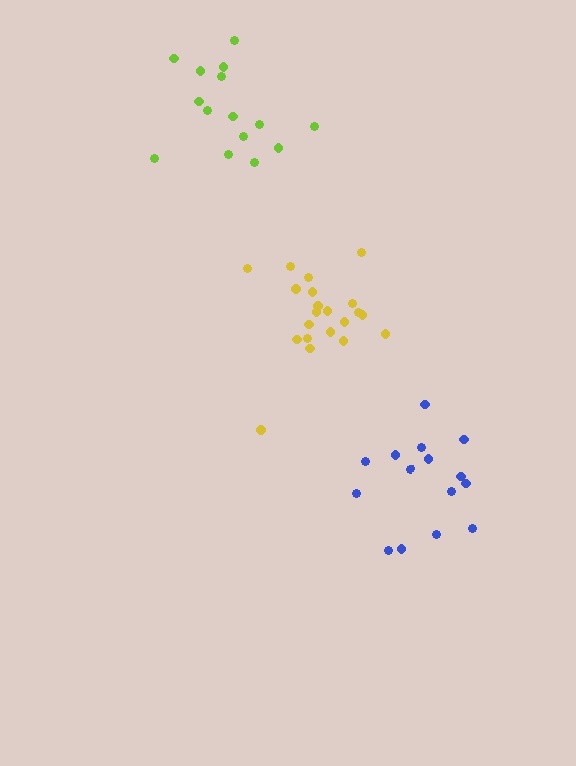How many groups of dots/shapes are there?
There are 3 groups.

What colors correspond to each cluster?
The clusters are colored: lime, yellow, blue.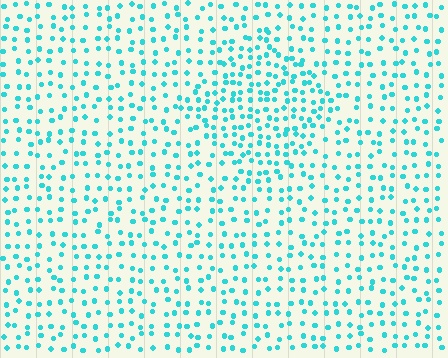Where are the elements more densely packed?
The elements are more densely packed inside the diamond boundary.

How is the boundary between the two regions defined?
The boundary is defined by a change in element density (approximately 1.7x ratio). All elements are the same color, size, and shape.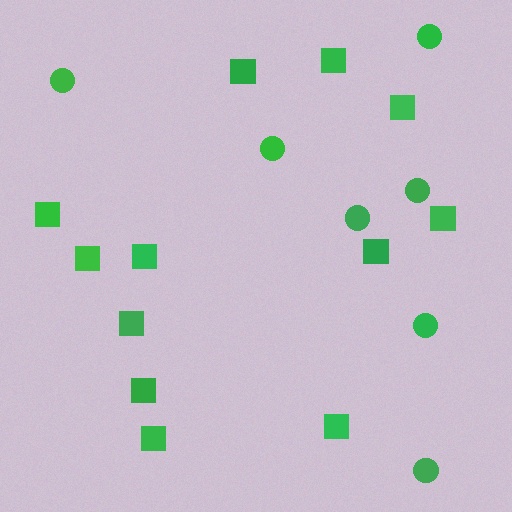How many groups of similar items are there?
There are 2 groups: one group of squares (12) and one group of circles (7).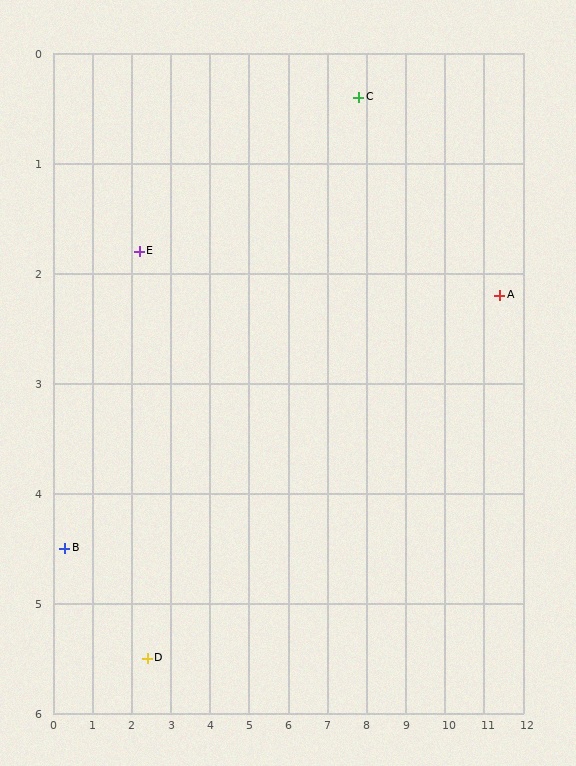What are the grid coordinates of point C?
Point C is at approximately (7.8, 0.4).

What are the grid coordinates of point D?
Point D is at approximately (2.4, 5.5).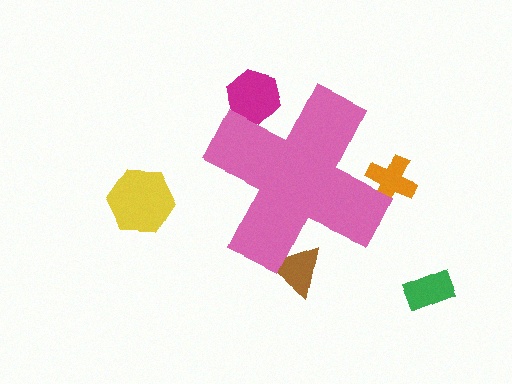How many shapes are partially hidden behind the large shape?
3 shapes are partially hidden.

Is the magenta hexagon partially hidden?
Yes, the magenta hexagon is partially hidden behind the pink cross.